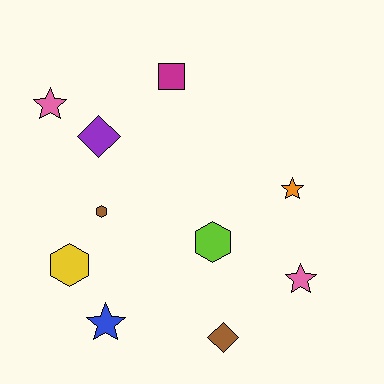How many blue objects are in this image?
There is 1 blue object.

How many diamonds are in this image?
There are 2 diamonds.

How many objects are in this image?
There are 10 objects.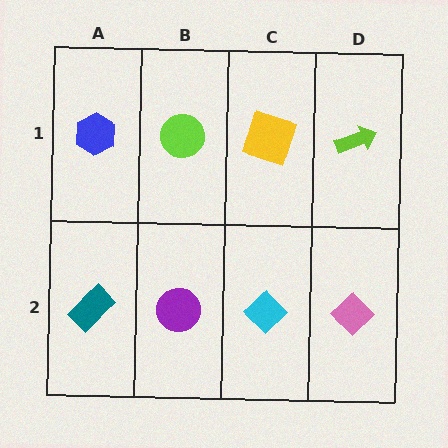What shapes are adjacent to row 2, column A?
A blue hexagon (row 1, column A), a purple circle (row 2, column B).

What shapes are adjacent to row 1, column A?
A teal rectangle (row 2, column A), a lime circle (row 1, column B).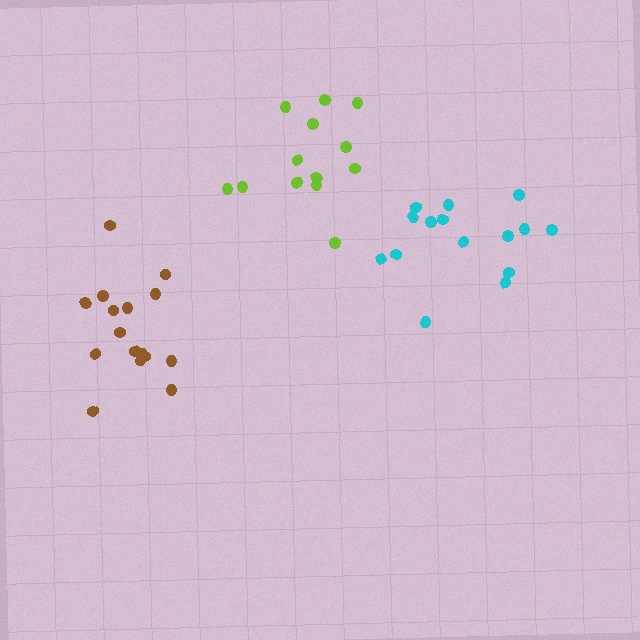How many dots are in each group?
Group 1: 13 dots, Group 2: 16 dots, Group 3: 15 dots (44 total).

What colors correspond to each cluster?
The clusters are colored: lime, brown, cyan.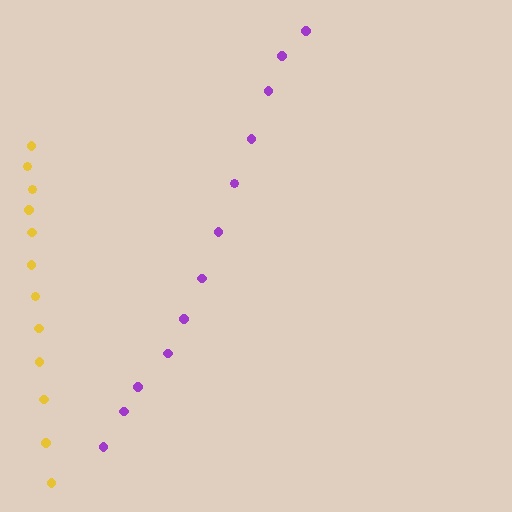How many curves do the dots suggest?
There are 2 distinct paths.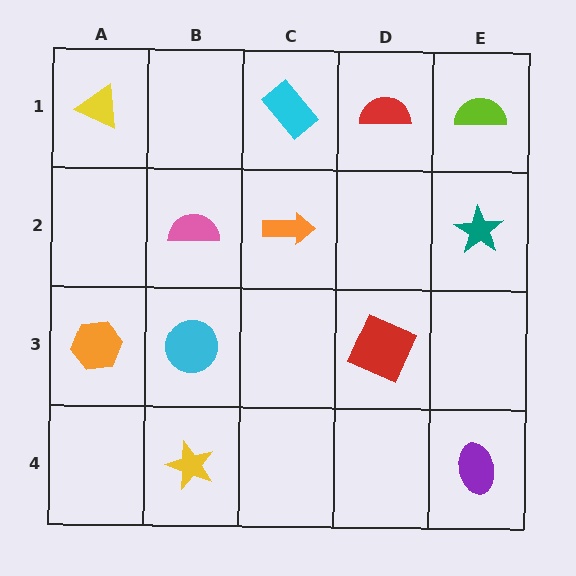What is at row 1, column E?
A lime semicircle.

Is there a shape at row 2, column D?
No, that cell is empty.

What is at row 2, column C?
An orange arrow.